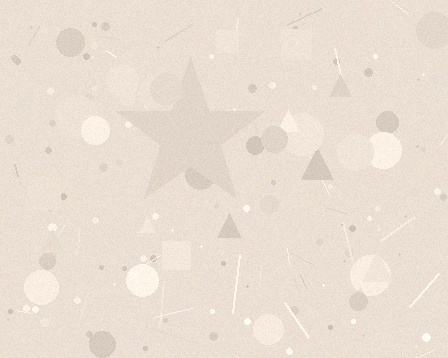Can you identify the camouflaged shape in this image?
The camouflaged shape is a star.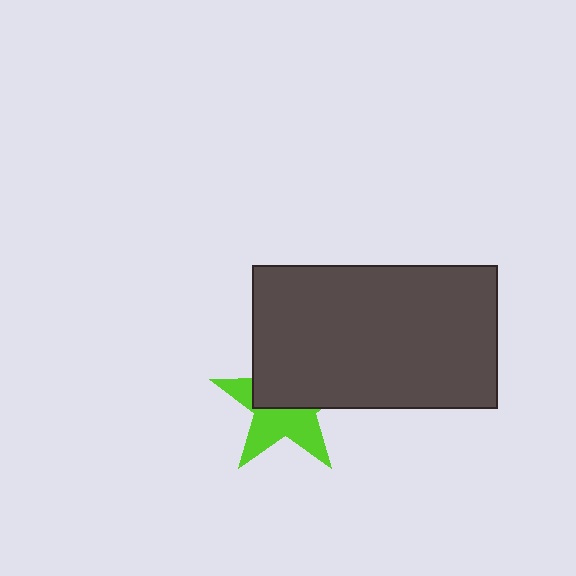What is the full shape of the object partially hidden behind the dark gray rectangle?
The partially hidden object is a lime star.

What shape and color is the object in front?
The object in front is a dark gray rectangle.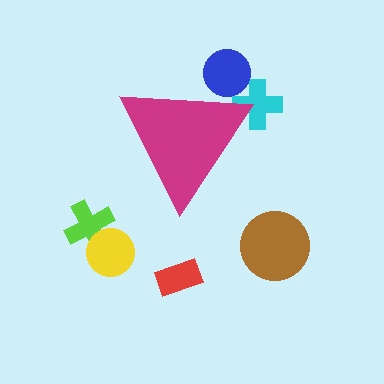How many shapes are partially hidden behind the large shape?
2 shapes are partially hidden.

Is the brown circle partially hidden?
No, the brown circle is fully visible.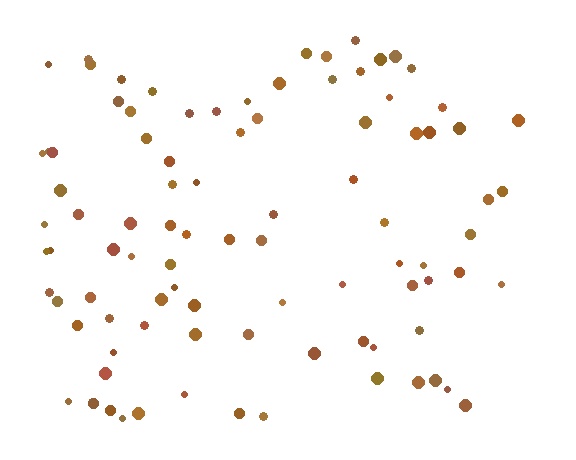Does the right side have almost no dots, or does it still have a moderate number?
Still a moderate number, just noticeably fewer than the left.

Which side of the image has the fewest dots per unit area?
The right.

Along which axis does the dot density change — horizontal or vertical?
Horizontal.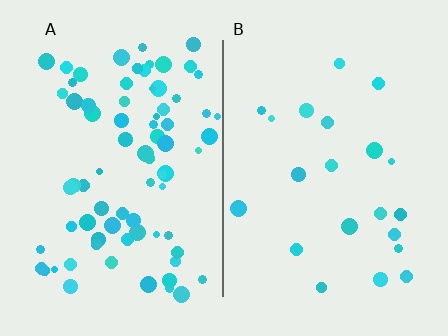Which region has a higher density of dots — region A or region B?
A (the left).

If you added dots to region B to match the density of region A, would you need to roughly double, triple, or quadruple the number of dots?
Approximately quadruple.